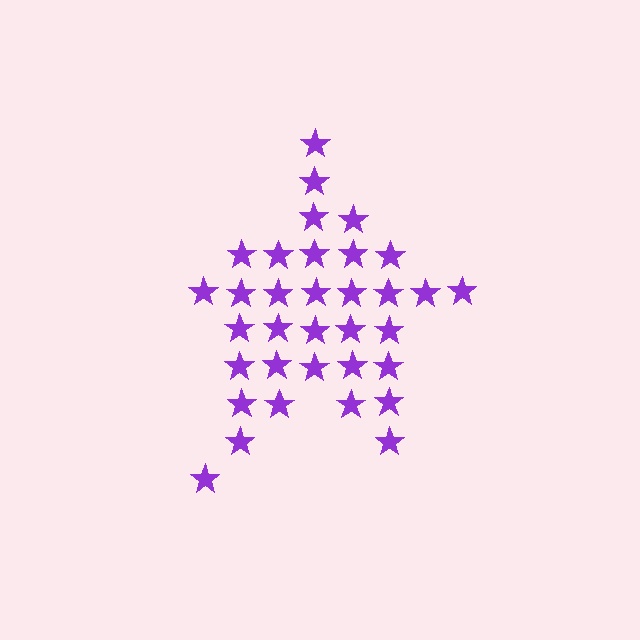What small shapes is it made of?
It is made of small stars.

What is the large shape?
The large shape is a star.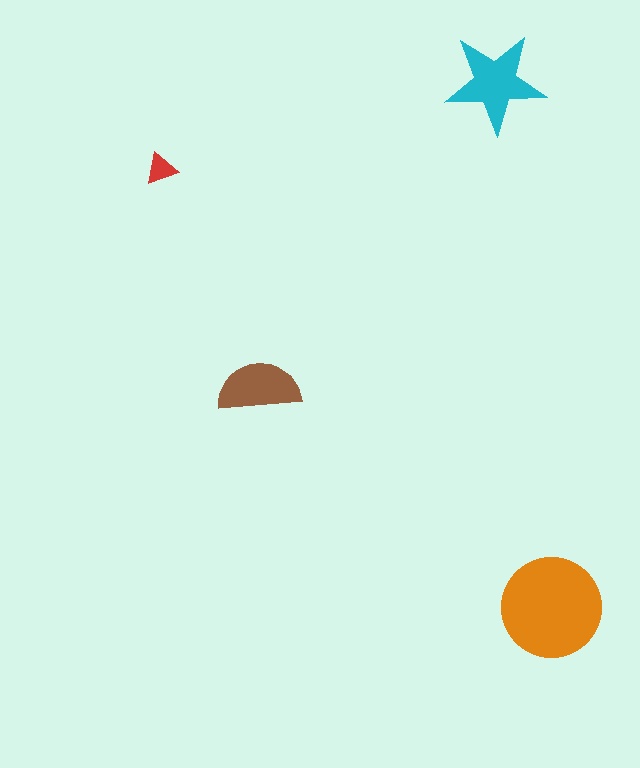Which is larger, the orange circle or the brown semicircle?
The orange circle.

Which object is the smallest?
The red triangle.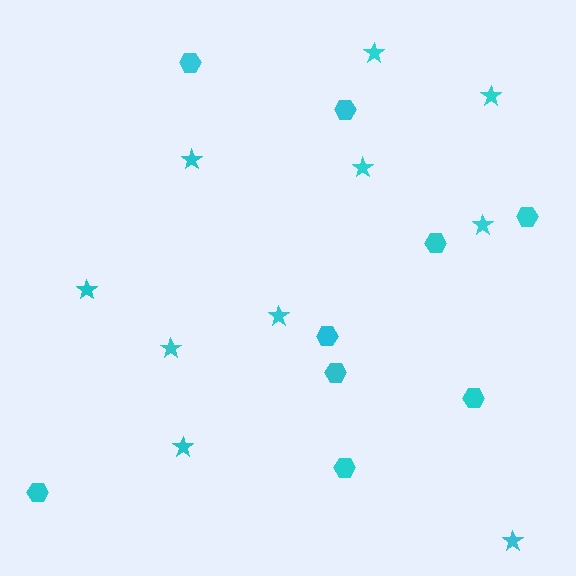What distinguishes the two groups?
There are 2 groups: one group of hexagons (9) and one group of stars (10).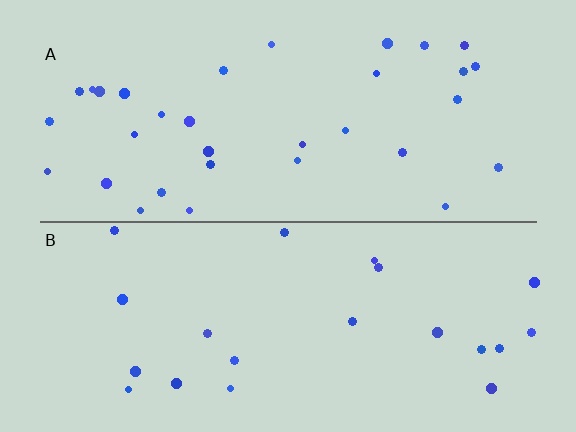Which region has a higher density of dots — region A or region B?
A (the top).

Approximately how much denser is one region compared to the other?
Approximately 1.5× — region A over region B.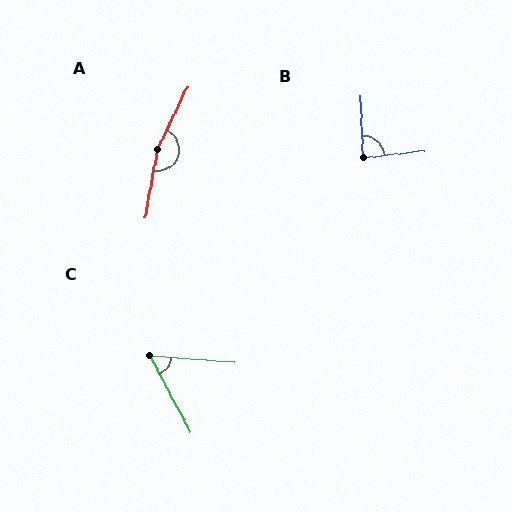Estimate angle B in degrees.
Approximately 85 degrees.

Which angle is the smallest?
C, at approximately 57 degrees.